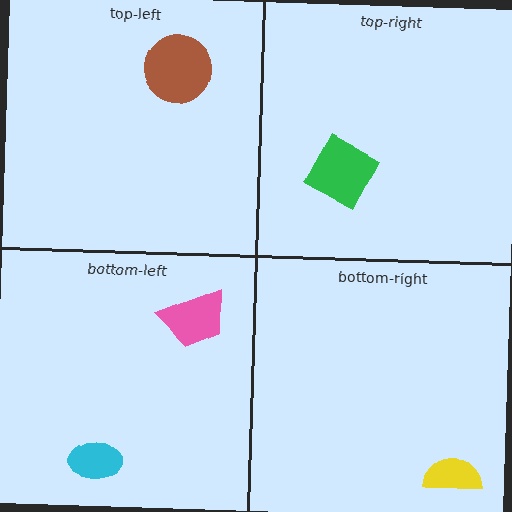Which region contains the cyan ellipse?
The bottom-left region.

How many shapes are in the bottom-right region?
1.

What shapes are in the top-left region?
The brown circle.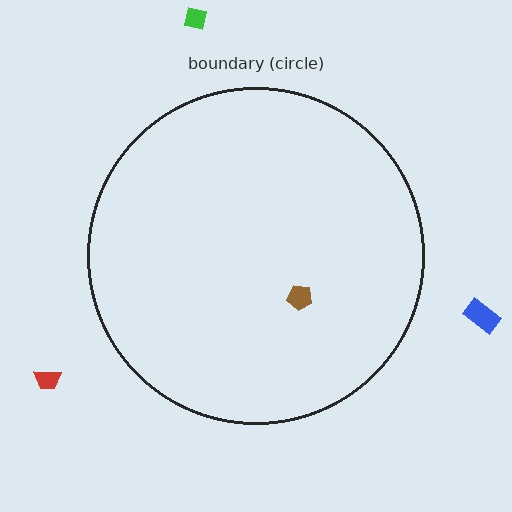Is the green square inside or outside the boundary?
Outside.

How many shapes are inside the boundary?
1 inside, 3 outside.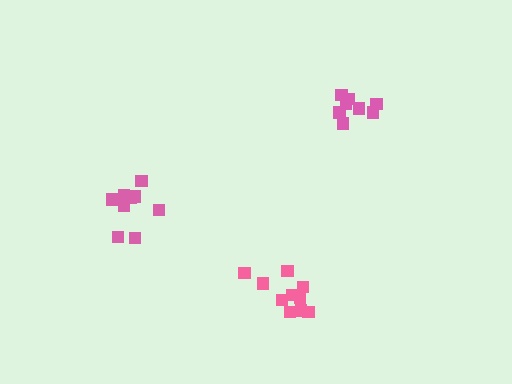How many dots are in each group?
Group 1: 10 dots, Group 2: 9 dots, Group 3: 8 dots (27 total).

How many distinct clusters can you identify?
There are 3 distinct clusters.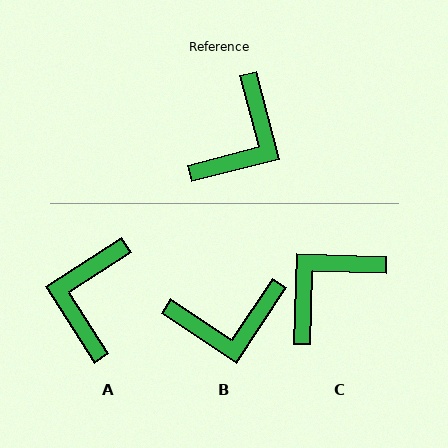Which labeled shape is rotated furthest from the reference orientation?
C, about 164 degrees away.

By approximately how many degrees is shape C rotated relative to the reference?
Approximately 164 degrees counter-clockwise.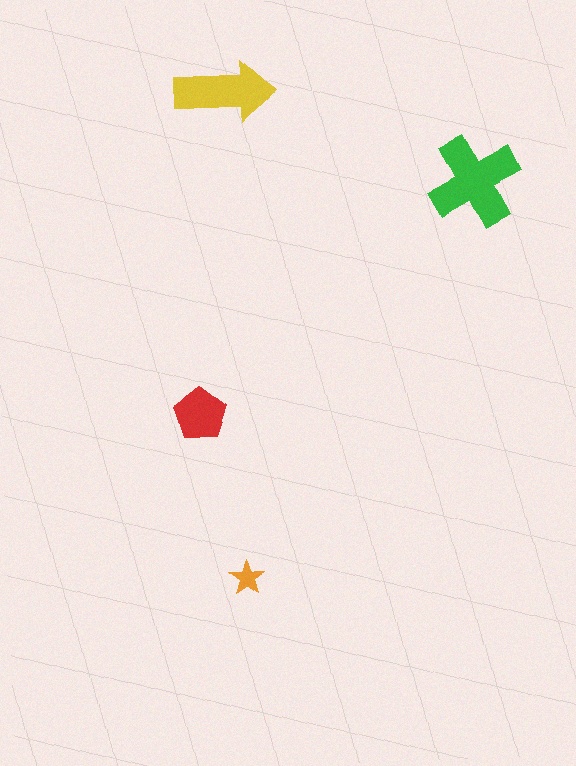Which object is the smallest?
The orange star.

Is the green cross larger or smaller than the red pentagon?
Larger.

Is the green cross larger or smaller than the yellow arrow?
Larger.